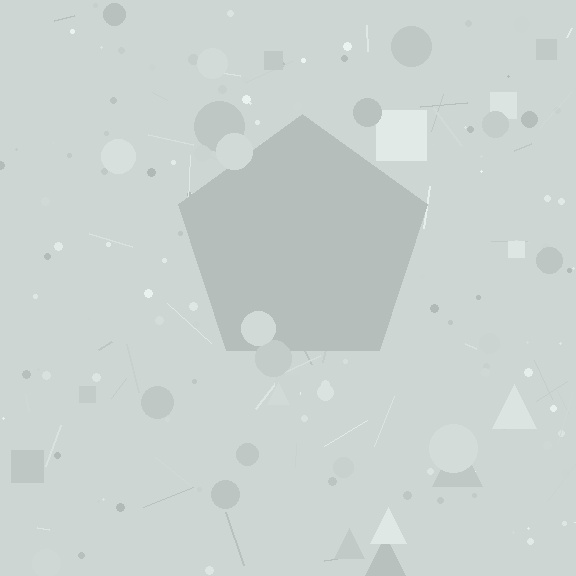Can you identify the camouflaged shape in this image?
The camouflaged shape is a pentagon.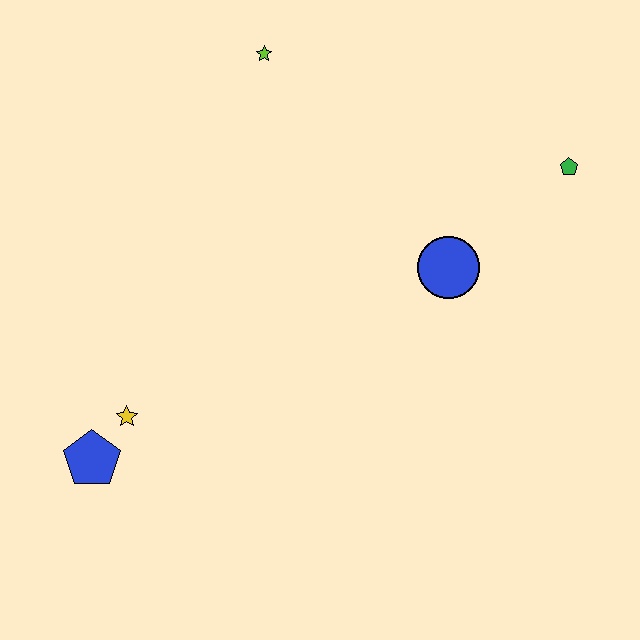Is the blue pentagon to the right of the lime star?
No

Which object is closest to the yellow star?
The blue pentagon is closest to the yellow star.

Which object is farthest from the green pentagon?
The blue pentagon is farthest from the green pentagon.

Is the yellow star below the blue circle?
Yes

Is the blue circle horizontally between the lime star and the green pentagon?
Yes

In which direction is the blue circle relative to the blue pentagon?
The blue circle is to the right of the blue pentagon.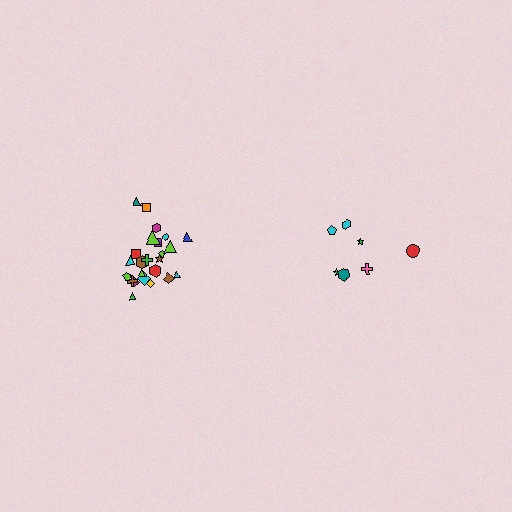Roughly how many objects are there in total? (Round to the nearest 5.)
Roughly 30 objects in total.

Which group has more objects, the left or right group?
The left group.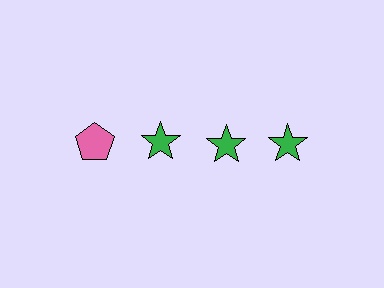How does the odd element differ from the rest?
It differs in both color (pink instead of green) and shape (pentagon instead of star).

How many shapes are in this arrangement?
There are 4 shapes arranged in a grid pattern.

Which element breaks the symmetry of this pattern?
The pink pentagon in the top row, leftmost column breaks the symmetry. All other shapes are green stars.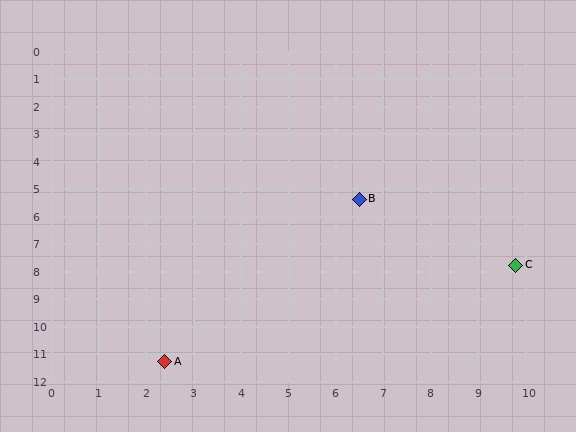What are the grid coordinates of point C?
Point C is at approximately (9.8, 7.8).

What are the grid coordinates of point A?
Point A is at approximately (2.4, 11.3).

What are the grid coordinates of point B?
Point B is at approximately (6.5, 5.4).